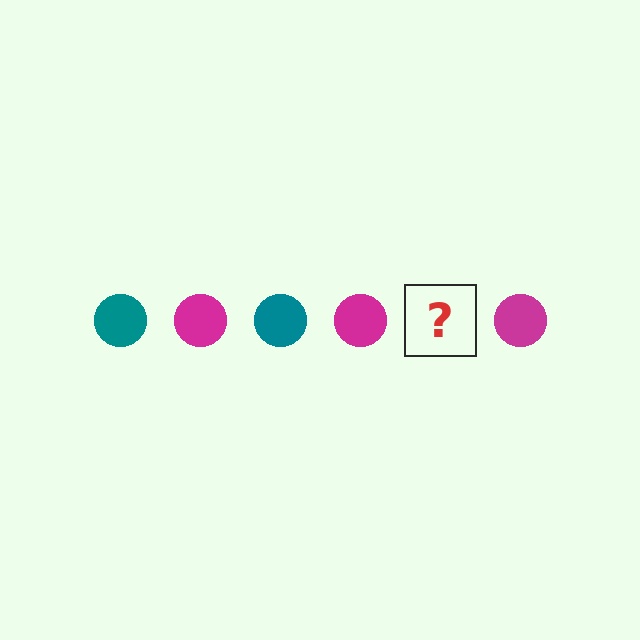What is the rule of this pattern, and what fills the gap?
The rule is that the pattern cycles through teal, magenta circles. The gap should be filled with a teal circle.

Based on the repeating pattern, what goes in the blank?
The blank should be a teal circle.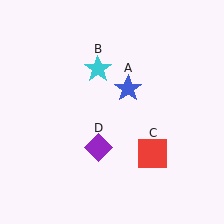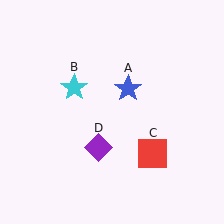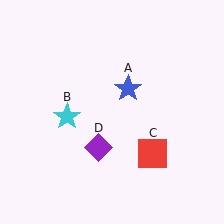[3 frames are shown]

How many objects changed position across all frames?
1 object changed position: cyan star (object B).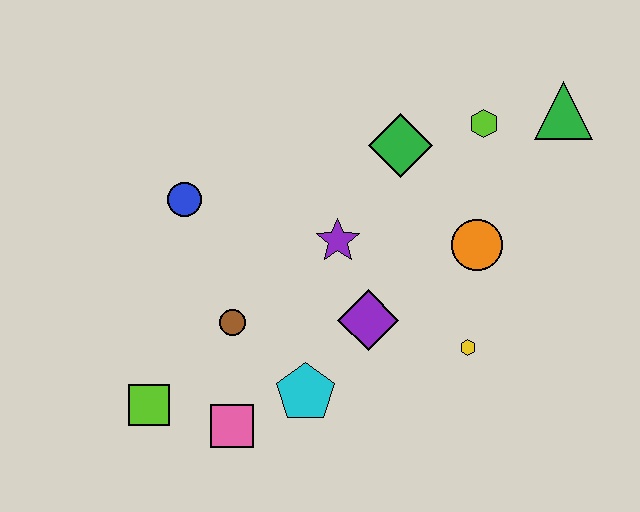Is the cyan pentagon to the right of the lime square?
Yes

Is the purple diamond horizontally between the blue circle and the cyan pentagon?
No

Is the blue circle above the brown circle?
Yes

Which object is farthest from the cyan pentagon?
The green triangle is farthest from the cyan pentagon.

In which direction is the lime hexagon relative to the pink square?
The lime hexagon is above the pink square.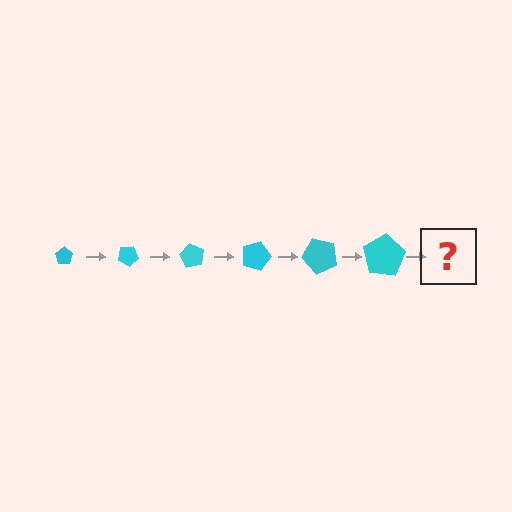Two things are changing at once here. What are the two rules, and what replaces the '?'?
The two rules are that the pentagon grows larger each step and it rotates 30 degrees each step. The '?' should be a pentagon, larger than the previous one and rotated 180 degrees from the start.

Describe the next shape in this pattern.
It should be a pentagon, larger than the previous one and rotated 180 degrees from the start.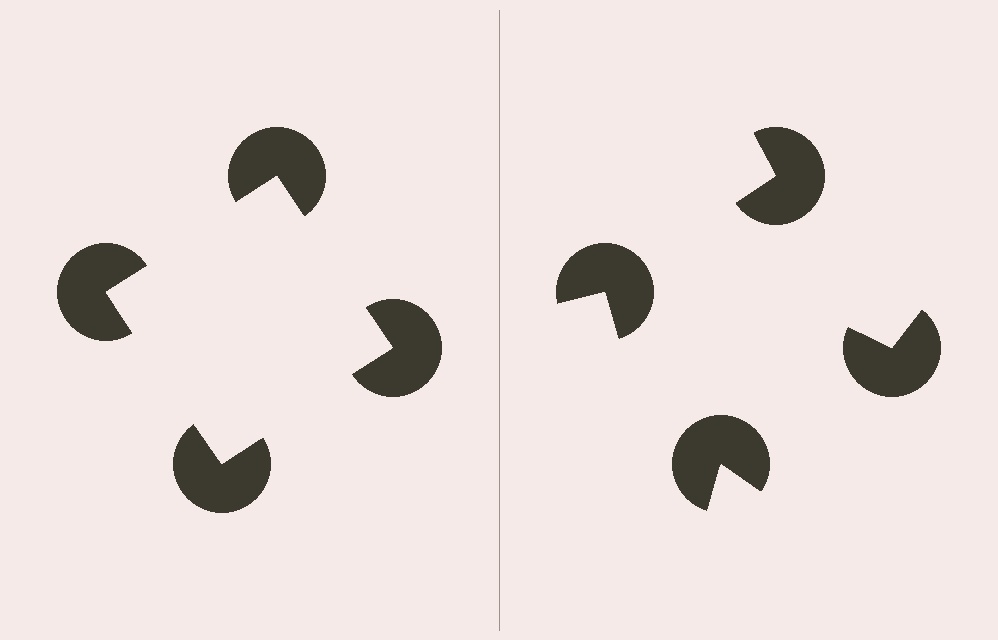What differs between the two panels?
The pac-man discs are positioned identically on both sides; only the wedge orientations differ. On the left they align to a square; on the right they are misaligned.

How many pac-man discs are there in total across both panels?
8 — 4 on each side.